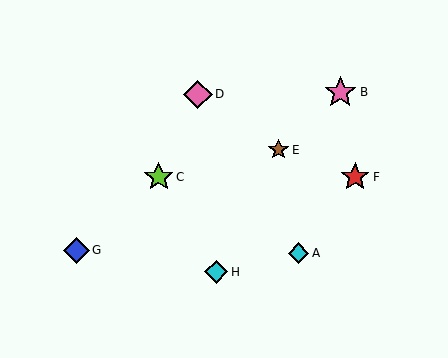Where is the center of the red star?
The center of the red star is at (355, 177).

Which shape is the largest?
The pink star (labeled B) is the largest.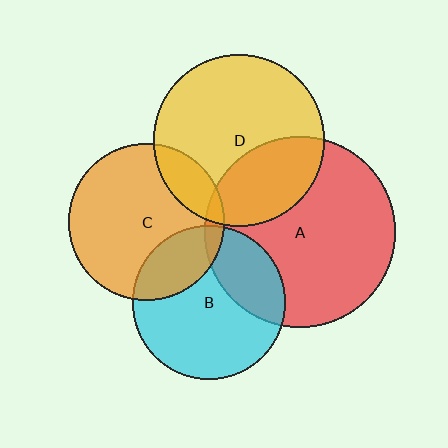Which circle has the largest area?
Circle A (red).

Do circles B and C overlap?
Yes.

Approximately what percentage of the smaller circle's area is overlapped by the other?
Approximately 25%.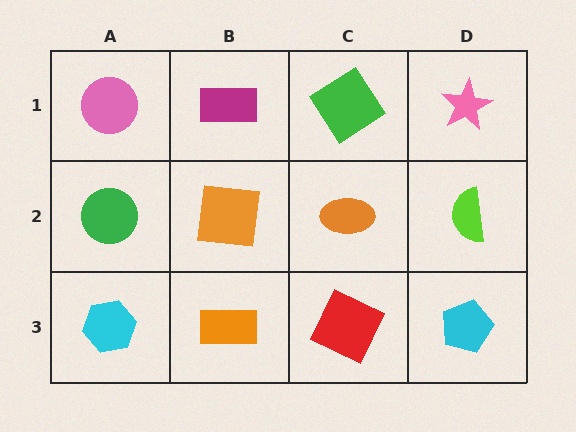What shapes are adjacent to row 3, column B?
An orange square (row 2, column B), a cyan hexagon (row 3, column A), a red square (row 3, column C).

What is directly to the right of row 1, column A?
A magenta rectangle.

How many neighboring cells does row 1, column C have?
3.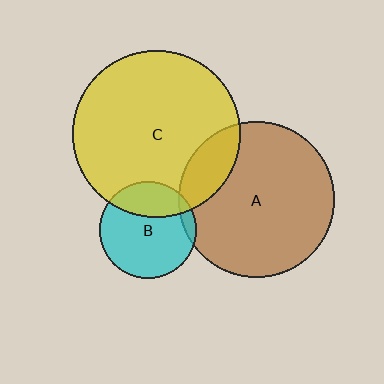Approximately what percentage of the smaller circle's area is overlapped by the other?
Approximately 10%.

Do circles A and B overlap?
Yes.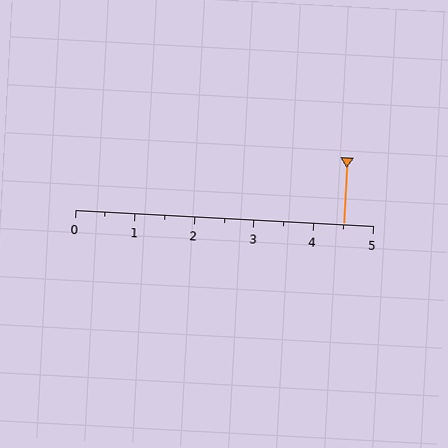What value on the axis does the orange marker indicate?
The marker indicates approximately 4.5.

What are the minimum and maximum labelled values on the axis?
The axis runs from 0 to 5.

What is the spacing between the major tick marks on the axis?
The major ticks are spaced 1 apart.